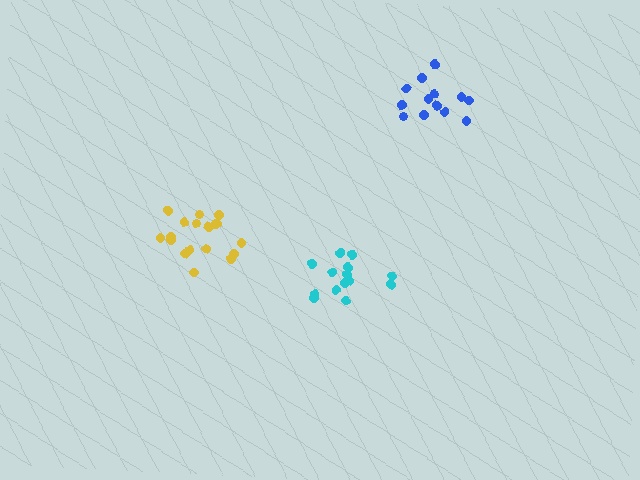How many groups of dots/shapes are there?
There are 3 groups.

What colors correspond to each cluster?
The clusters are colored: blue, cyan, yellow.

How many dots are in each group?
Group 1: 13 dots, Group 2: 14 dots, Group 3: 19 dots (46 total).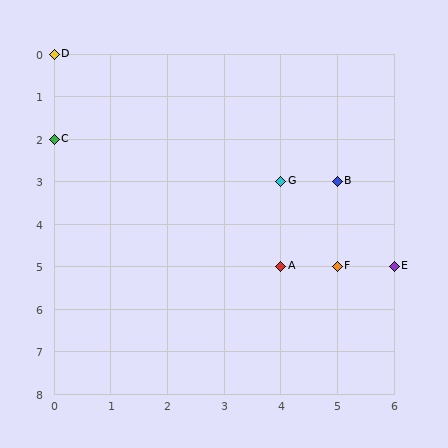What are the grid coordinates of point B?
Point B is at grid coordinates (5, 3).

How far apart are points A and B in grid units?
Points A and B are 1 column and 2 rows apart (about 2.2 grid units diagonally).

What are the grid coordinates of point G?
Point G is at grid coordinates (4, 3).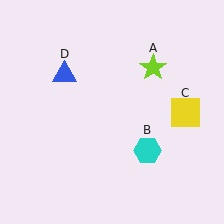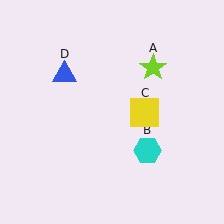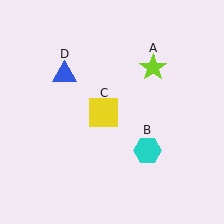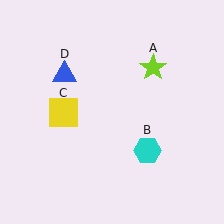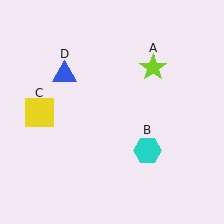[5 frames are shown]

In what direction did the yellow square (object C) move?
The yellow square (object C) moved left.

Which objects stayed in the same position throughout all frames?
Lime star (object A) and cyan hexagon (object B) and blue triangle (object D) remained stationary.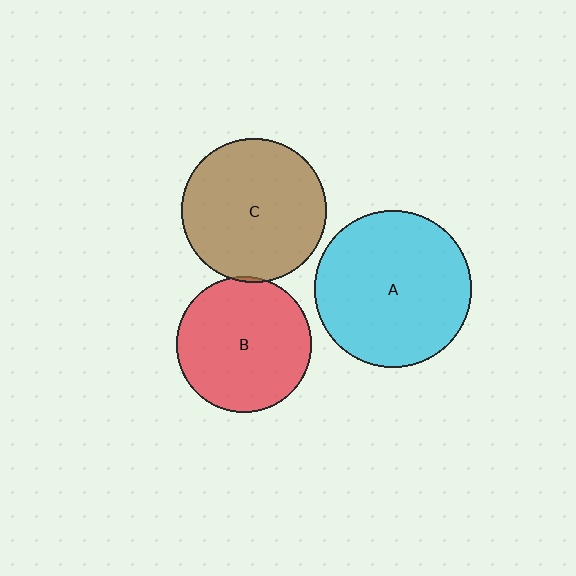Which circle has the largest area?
Circle A (cyan).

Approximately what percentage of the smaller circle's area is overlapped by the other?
Approximately 5%.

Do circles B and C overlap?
Yes.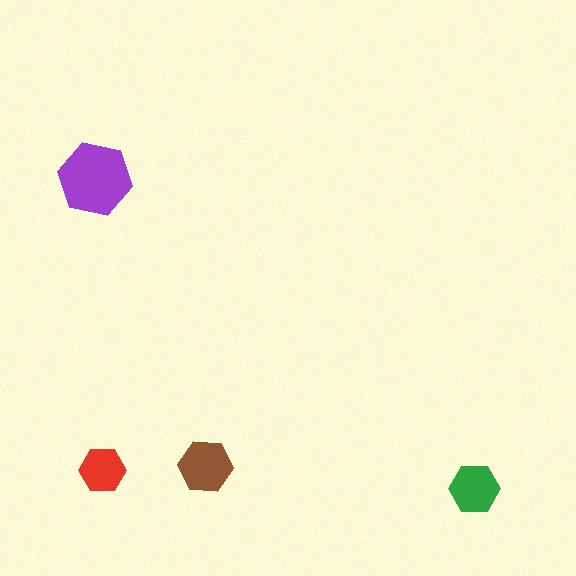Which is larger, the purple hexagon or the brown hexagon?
The purple one.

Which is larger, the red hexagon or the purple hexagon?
The purple one.